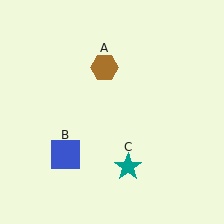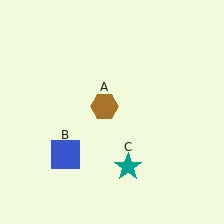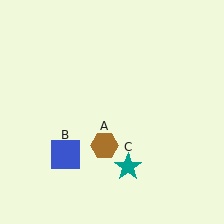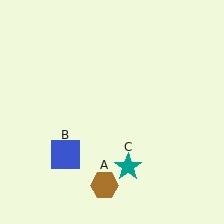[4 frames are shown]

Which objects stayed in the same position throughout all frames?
Blue square (object B) and teal star (object C) remained stationary.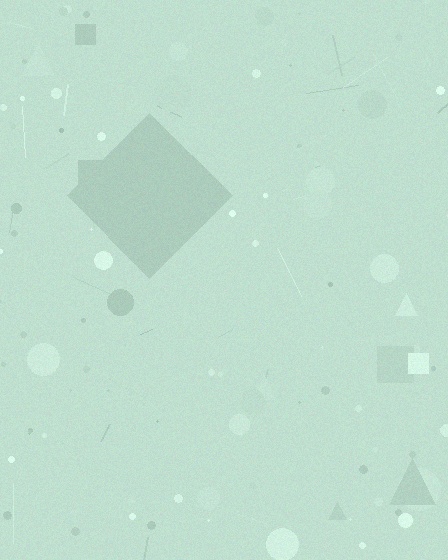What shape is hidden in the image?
A diamond is hidden in the image.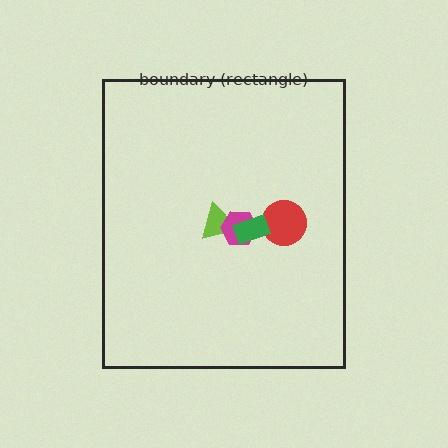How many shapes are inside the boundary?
4 inside, 0 outside.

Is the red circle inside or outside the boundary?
Inside.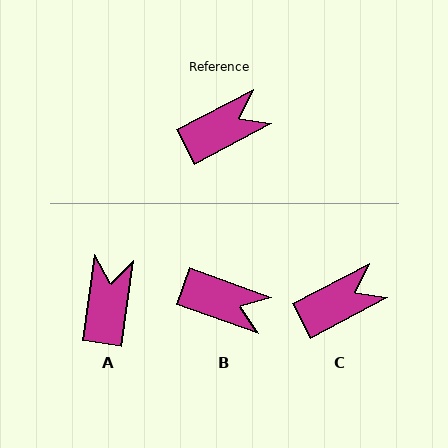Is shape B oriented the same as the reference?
No, it is off by about 47 degrees.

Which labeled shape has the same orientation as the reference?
C.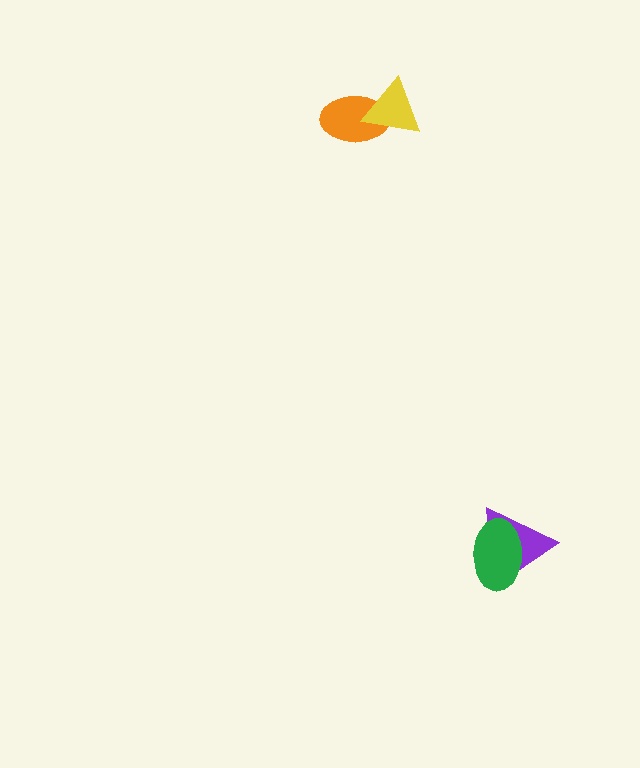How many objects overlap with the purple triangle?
1 object overlaps with the purple triangle.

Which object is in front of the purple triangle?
The green ellipse is in front of the purple triangle.